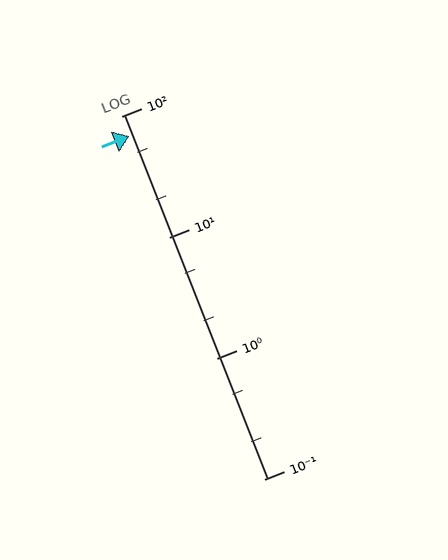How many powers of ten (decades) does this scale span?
The scale spans 3 decades, from 0.1 to 100.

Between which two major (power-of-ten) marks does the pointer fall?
The pointer is between 10 and 100.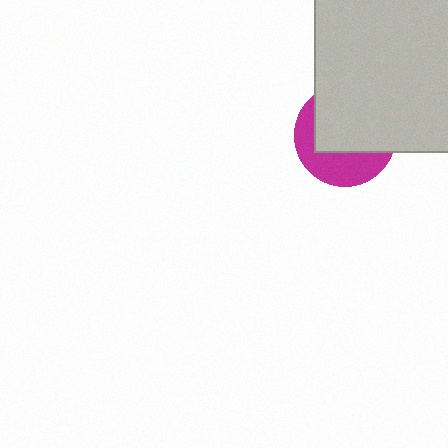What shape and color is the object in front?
The object in front is a light gray square.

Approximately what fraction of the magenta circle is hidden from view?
Roughly 61% of the magenta circle is hidden behind the light gray square.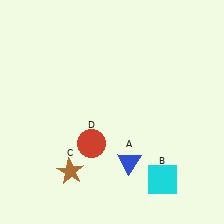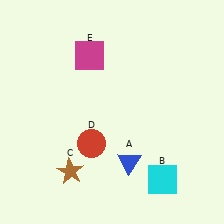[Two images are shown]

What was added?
A magenta square (E) was added in Image 2.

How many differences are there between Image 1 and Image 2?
There is 1 difference between the two images.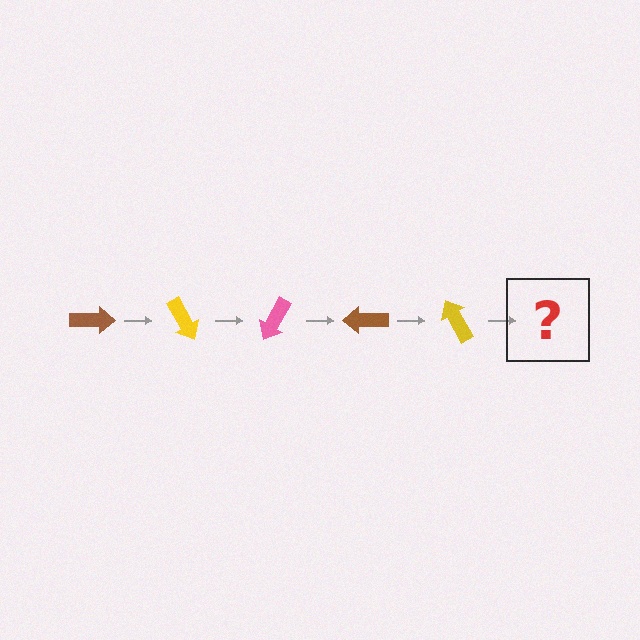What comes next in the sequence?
The next element should be a pink arrow, rotated 300 degrees from the start.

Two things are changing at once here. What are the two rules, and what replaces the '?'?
The two rules are that it rotates 60 degrees each step and the color cycles through brown, yellow, and pink. The '?' should be a pink arrow, rotated 300 degrees from the start.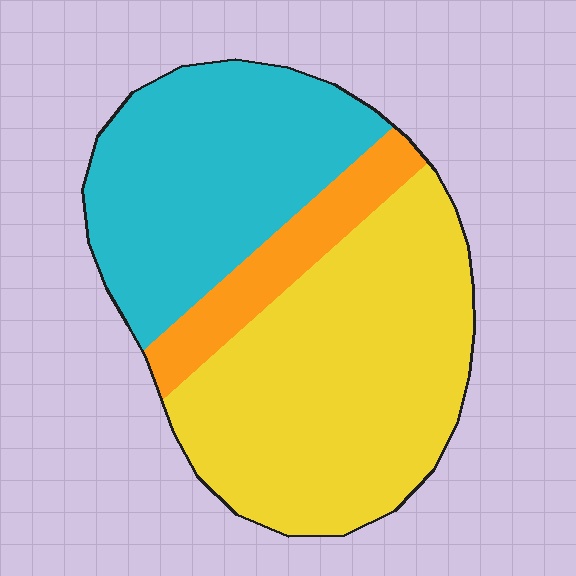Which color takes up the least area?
Orange, at roughly 10%.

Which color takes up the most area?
Yellow, at roughly 50%.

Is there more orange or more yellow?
Yellow.